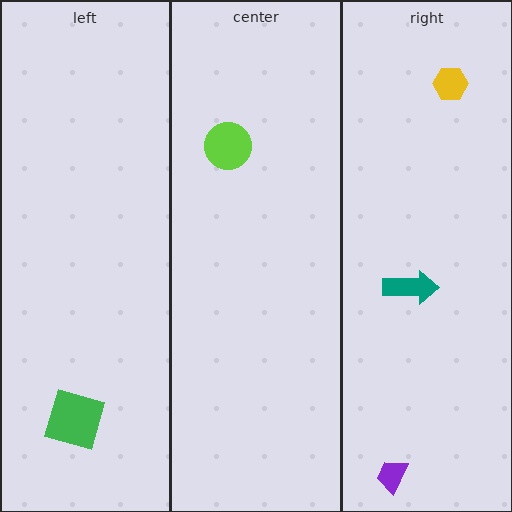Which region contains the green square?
The left region.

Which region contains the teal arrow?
The right region.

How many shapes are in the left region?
1.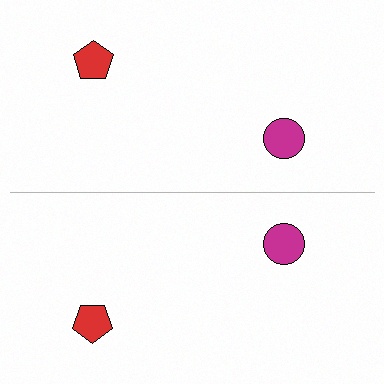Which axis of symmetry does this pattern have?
The pattern has a horizontal axis of symmetry running through the center of the image.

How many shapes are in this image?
There are 4 shapes in this image.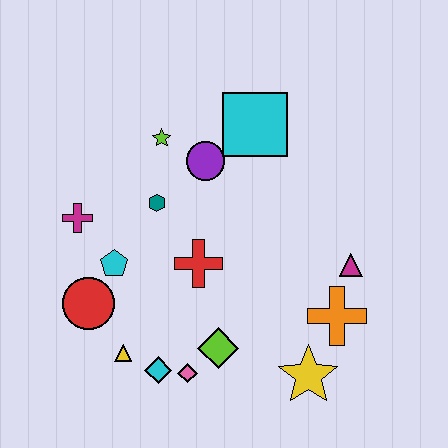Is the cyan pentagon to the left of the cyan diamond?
Yes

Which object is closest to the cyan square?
The purple circle is closest to the cyan square.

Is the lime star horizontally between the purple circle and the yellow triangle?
Yes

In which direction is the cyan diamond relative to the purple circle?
The cyan diamond is below the purple circle.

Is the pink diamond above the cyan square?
No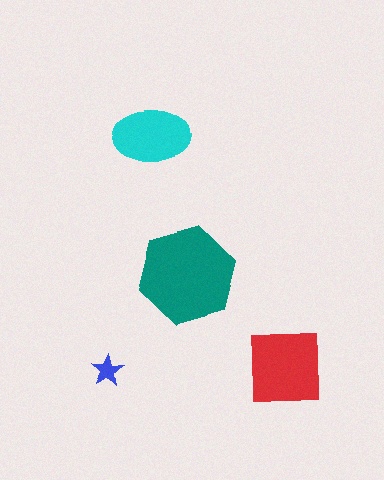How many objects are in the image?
There are 4 objects in the image.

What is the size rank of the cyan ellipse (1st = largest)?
3rd.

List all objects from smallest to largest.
The blue star, the cyan ellipse, the red square, the teal hexagon.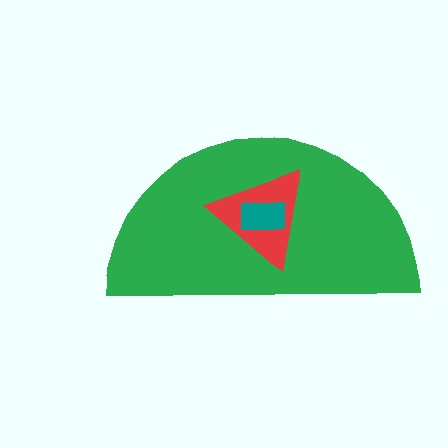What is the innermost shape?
The teal rectangle.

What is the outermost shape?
The green semicircle.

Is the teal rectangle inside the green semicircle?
Yes.